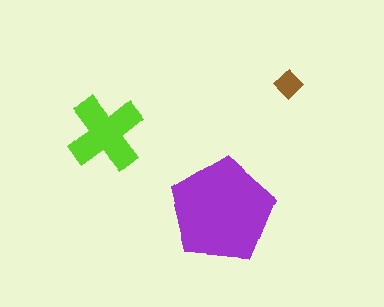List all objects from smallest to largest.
The brown diamond, the lime cross, the purple pentagon.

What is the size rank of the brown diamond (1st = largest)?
3rd.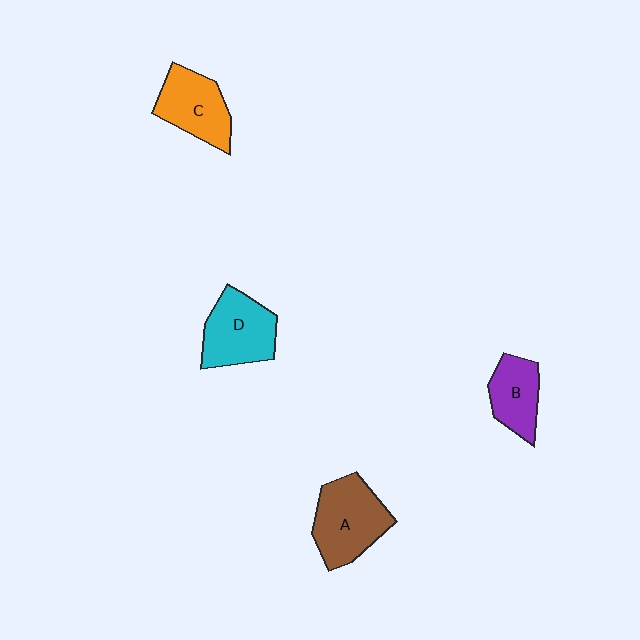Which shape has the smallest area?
Shape B (purple).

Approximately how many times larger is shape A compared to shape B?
Approximately 1.5 times.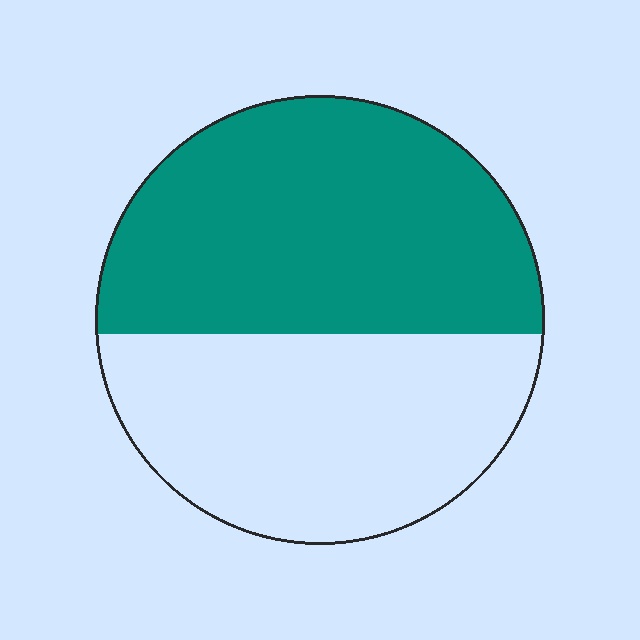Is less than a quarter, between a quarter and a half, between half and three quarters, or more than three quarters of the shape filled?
Between half and three quarters.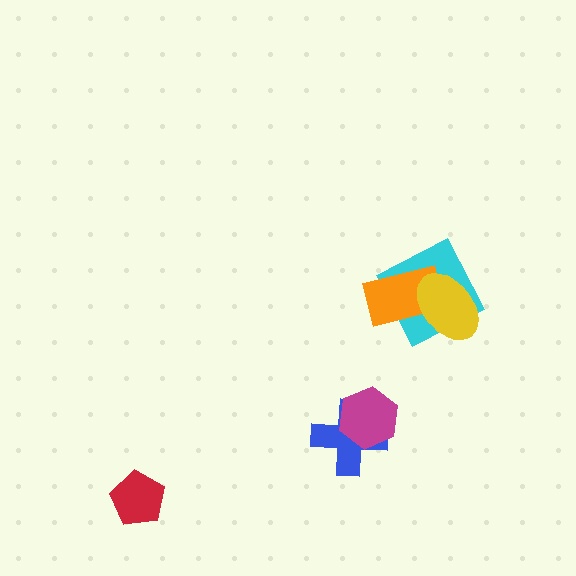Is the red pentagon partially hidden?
No, no other shape covers it.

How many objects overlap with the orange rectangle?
2 objects overlap with the orange rectangle.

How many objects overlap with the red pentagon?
0 objects overlap with the red pentagon.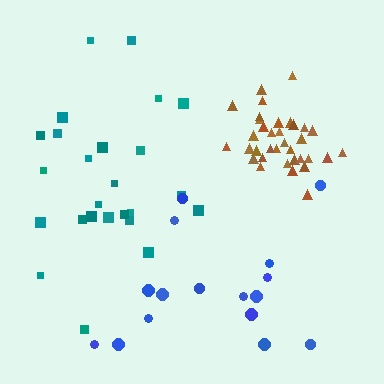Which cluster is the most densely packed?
Brown.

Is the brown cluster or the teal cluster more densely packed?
Brown.